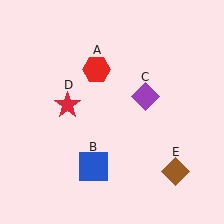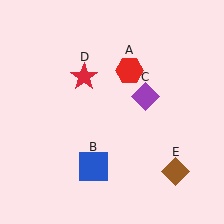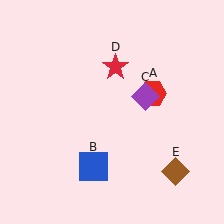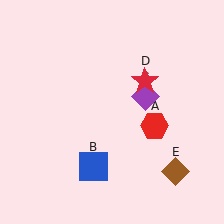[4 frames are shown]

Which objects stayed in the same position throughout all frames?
Blue square (object B) and purple diamond (object C) and brown diamond (object E) remained stationary.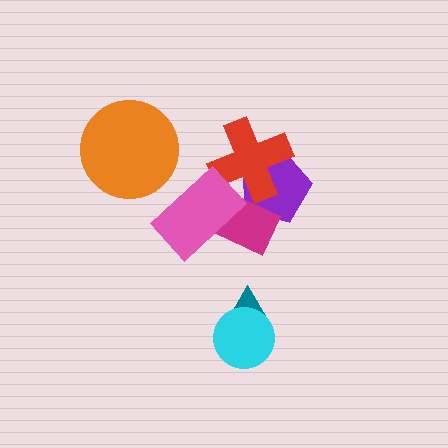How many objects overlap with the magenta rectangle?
3 objects overlap with the magenta rectangle.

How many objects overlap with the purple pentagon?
2 objects overlap with the purple pentagon.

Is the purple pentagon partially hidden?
Yes, it is partially covered by another shape.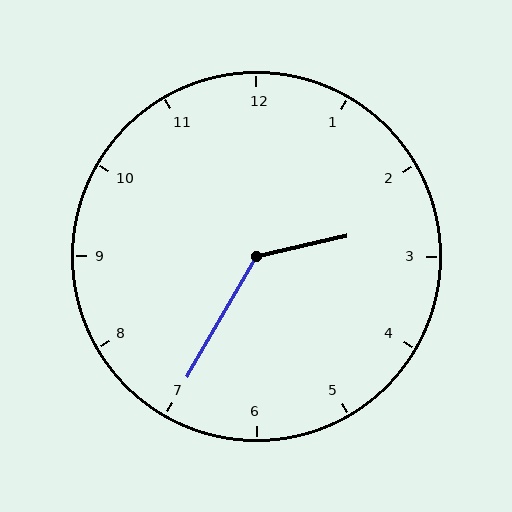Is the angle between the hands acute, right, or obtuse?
It is obtuse.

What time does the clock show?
2:35.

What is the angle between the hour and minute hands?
Approximately 132 degrees.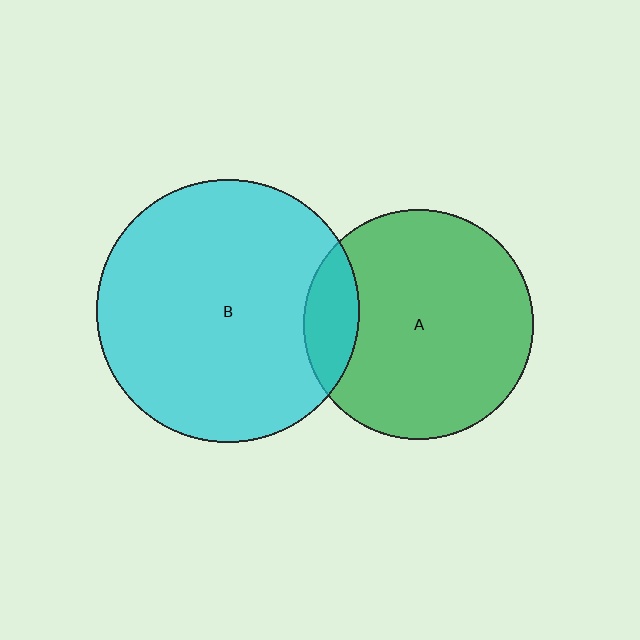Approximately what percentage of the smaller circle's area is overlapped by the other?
Approximately 15%.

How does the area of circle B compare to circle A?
Approximately 1.3 times.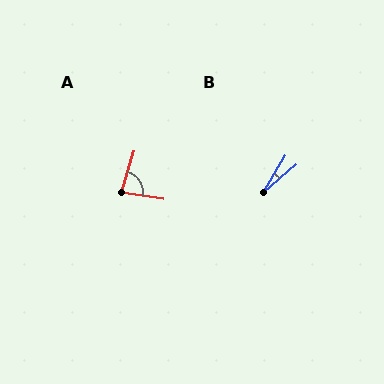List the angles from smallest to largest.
B (18°), A (82°).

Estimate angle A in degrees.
Approximately 82 degrees.